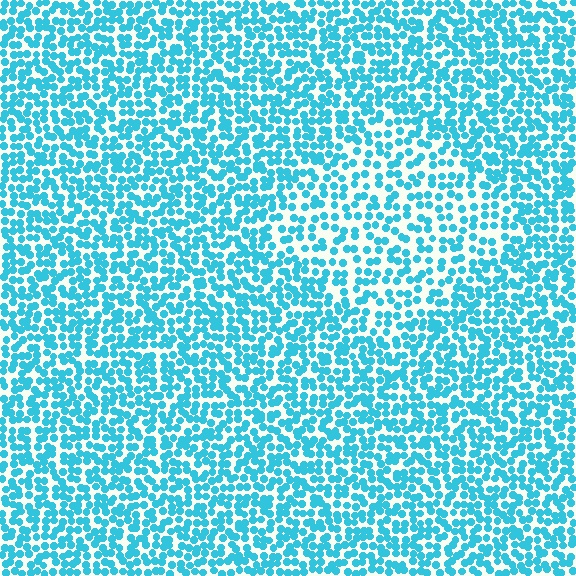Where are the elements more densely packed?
The elements are more densely packed outside the diamond boundary.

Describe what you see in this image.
The image contains small cyan elements arranged at two different densities. A diamond-shaped region is visible where the elements are less densely packed than the surrounding area.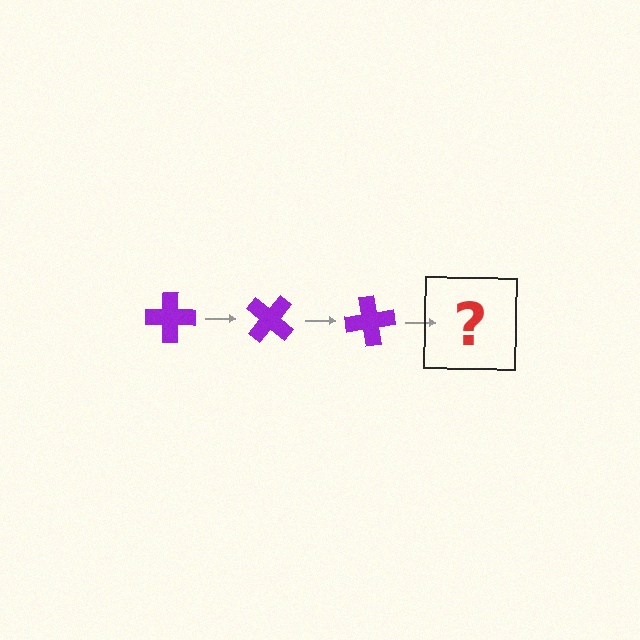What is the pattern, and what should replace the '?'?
The pattern is that the cross rotates 40 degrees each step. The '?' should be a purple cross rotated 120 degrees.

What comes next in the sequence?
The next element should be a purple cross rotated 120 degrees.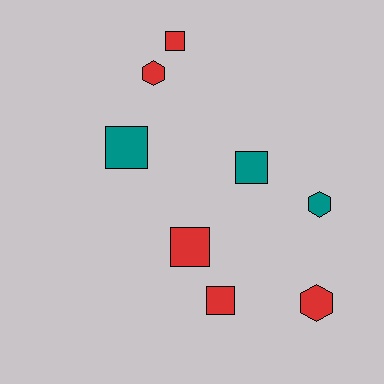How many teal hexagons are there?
There is 1 teal hexagon.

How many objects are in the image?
There are 8 objects.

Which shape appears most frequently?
Square, with 5 objects.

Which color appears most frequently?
Red, with 5 objects.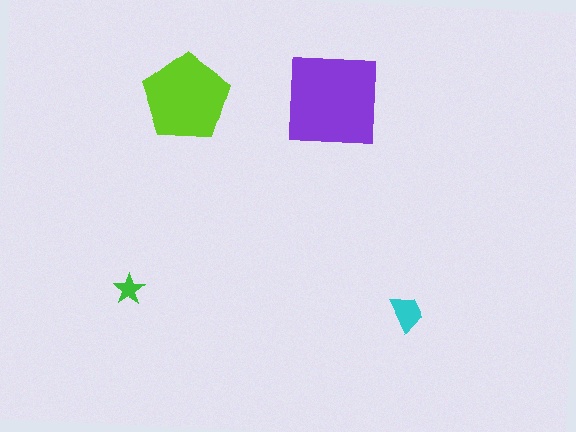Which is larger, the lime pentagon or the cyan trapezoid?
The lime pentagon.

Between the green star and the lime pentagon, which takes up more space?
The lime pentagon.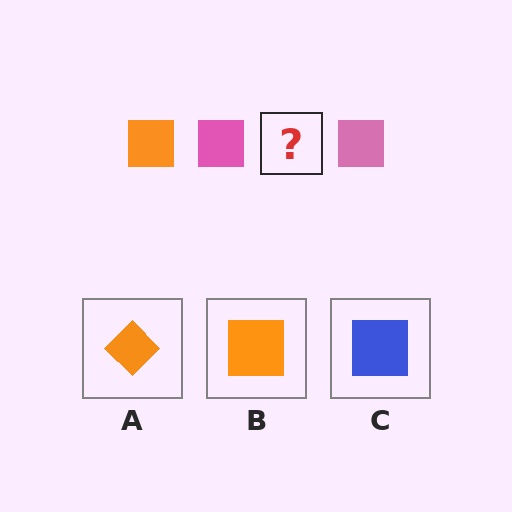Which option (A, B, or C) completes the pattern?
B.